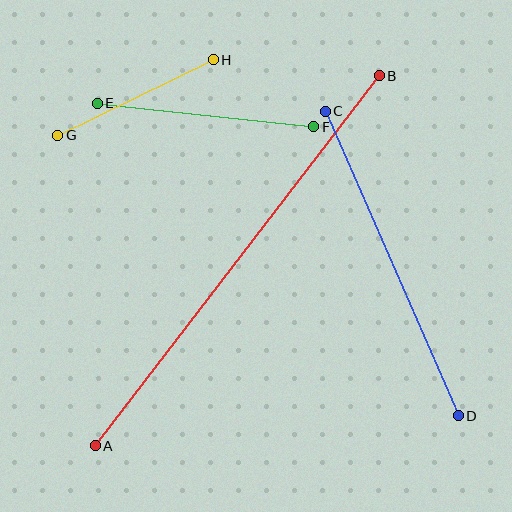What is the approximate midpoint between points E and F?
The midpoint is at approximately (206, 115) pixels.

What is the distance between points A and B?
The distance is approximately 466 pixels.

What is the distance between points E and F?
The distance is approximately 217 pixels.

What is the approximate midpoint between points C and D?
The midpoint is at approximately (392, 264) pixels.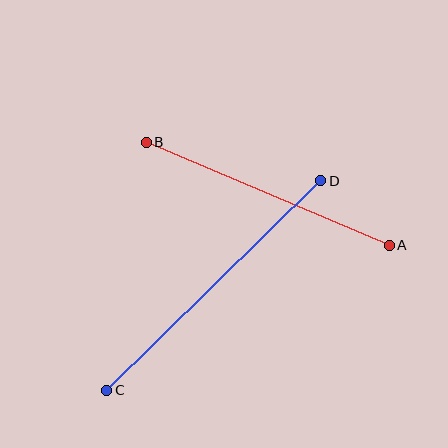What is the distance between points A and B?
The distance is approximately 264 pixels.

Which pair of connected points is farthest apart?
Points C and D are farthest apart.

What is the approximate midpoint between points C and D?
The midpoint is at approximately (214, 285) pixels.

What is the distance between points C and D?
The distance is approximately 299 pixels.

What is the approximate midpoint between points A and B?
The midpoint is at approximately (268, 194) pixels.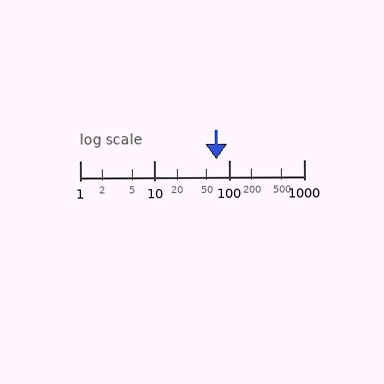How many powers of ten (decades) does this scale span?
The scale spans 3 decades, from 1 to 1000.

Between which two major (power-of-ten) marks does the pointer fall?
The pointer is between 10 and 100.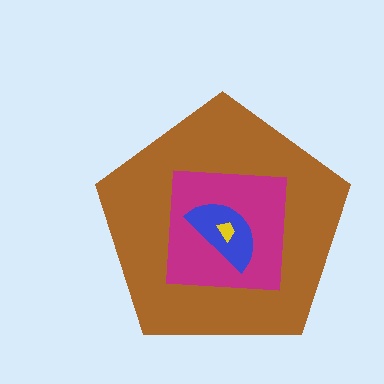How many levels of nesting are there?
4.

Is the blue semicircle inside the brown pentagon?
Yes.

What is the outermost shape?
The brown pentagon.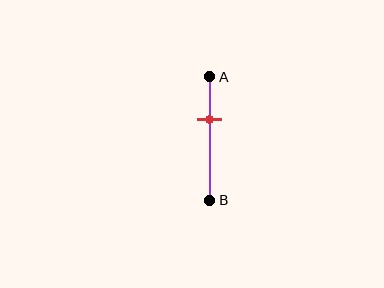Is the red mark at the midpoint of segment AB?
No, the mark is at about 35% from A, not at the 50% midpoint.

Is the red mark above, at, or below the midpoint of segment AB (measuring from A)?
The red mark is above the midpoint of segment AB.